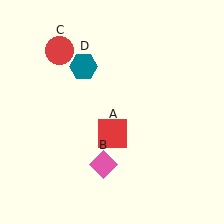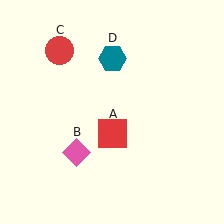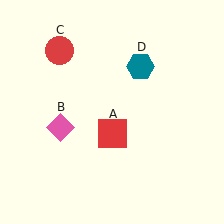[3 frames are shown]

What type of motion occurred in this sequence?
The pink diamond (object B), teal hexagon (object D) rotated clockwise around the center of the scene.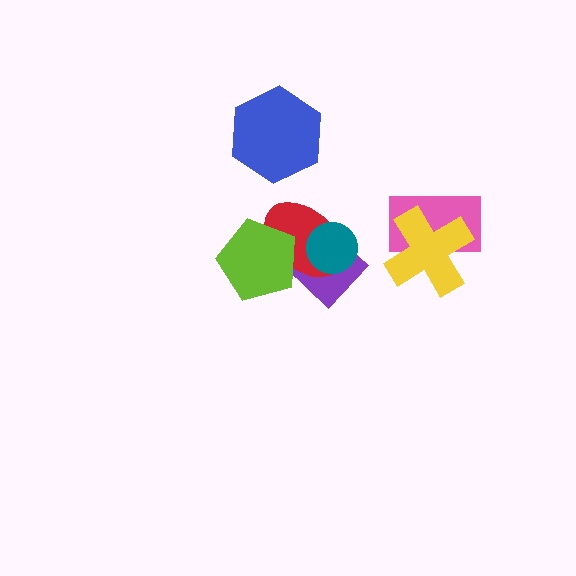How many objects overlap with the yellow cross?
1 object overlaps with the yellow cross.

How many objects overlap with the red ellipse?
3 objects overlap with the red ellipse.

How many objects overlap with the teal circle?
2 objects overlap with the teal circle.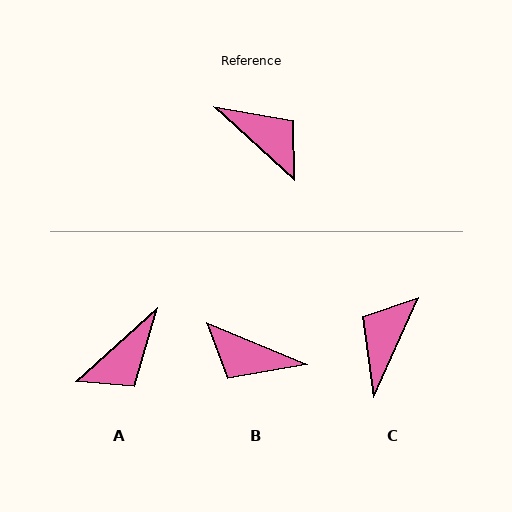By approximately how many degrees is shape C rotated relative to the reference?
Approximately 108 degrees counter-clockwise.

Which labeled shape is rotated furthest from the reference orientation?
B, about 160 degrees away.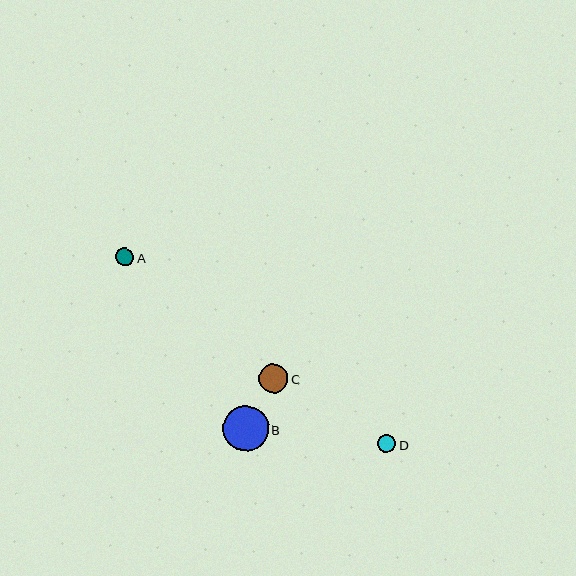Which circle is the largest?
Circle B is the largest with a size of approximately 45 pixels.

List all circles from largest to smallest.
From largest to smallest: B, C, D, A.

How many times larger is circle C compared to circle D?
Circle C is approximately 1.6 times the size of circle D.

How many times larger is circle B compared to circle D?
Circle B is approximately 2.5 times the size of circle D.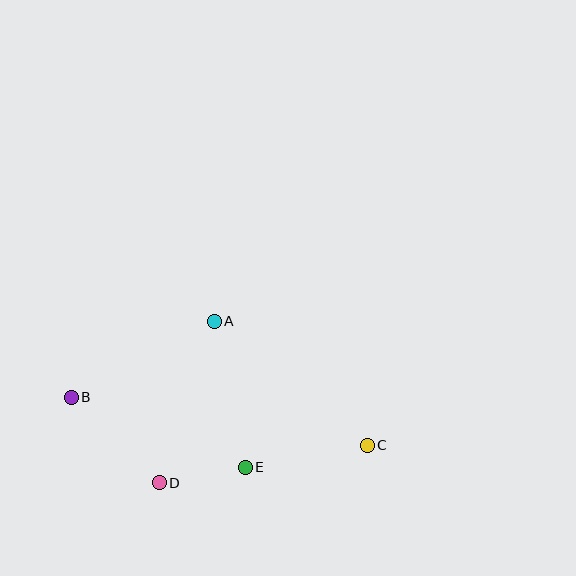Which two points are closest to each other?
Points D and E are closest to each other.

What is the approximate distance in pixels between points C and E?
The distance between C and E is approximately 124 pixels.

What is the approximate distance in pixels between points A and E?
The distance between A and E is approximately 150 pixels.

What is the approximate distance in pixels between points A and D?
The distance between A and D is approximately 171 pixels.